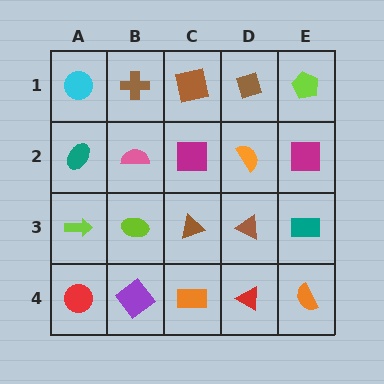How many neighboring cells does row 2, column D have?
4.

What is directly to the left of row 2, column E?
An orange semicircle.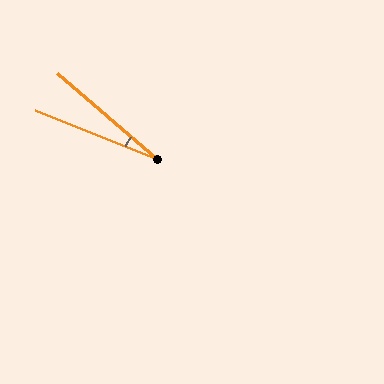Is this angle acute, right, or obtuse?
It is acute.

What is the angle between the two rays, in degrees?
Approximately 19 degrees.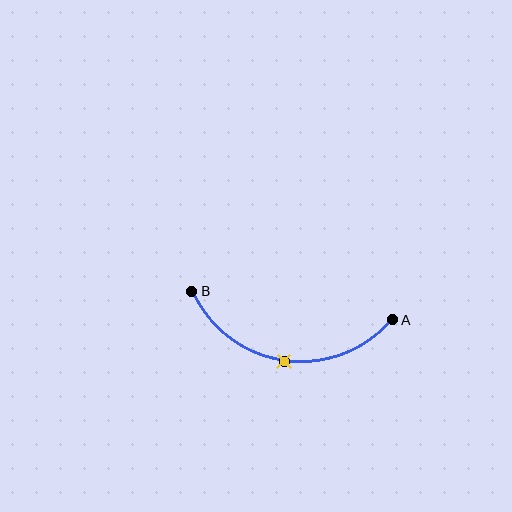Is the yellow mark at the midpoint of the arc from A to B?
Yes. The yellow mark lies on the arc at equal arc-length from both A and B — it is the arc midpoint.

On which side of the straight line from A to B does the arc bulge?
The arc bulges below the straight line connecting A and B.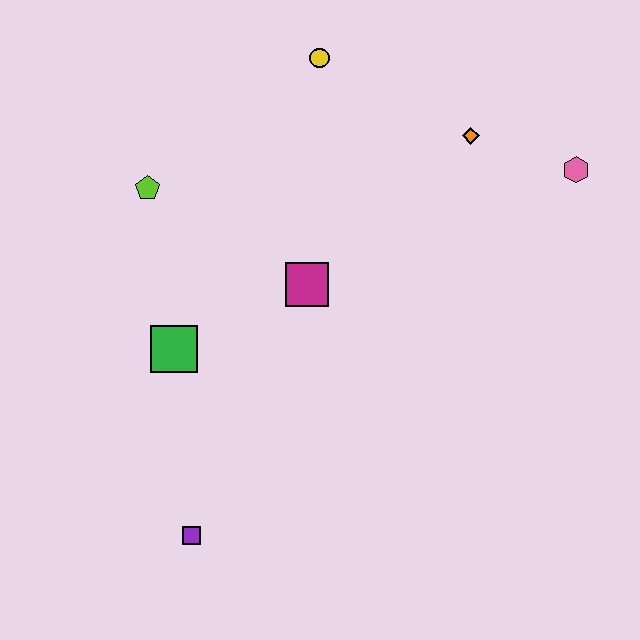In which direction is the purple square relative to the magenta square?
The purple square is below the magenta square.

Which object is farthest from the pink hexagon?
The purple square is farthest from the pink hexagon.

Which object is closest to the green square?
The magenta square is closest to the green square.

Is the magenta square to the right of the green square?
Yes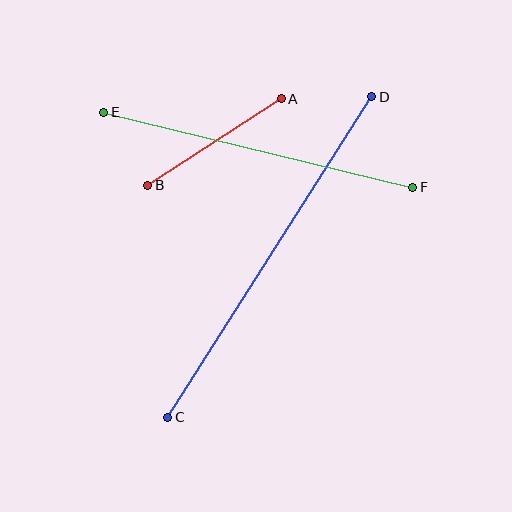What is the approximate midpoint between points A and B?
The midpoint is at approximately (214, 142) pixels.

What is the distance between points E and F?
The distance is approximately 318 pixels.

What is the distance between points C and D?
The distance is approximately 380 pixels.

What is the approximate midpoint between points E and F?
The midpoint is at approximately (258, 150) pixels.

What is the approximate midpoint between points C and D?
The midpoint is at approximately (270, 257) pixels.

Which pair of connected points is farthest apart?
Points C and D are farthest apart.